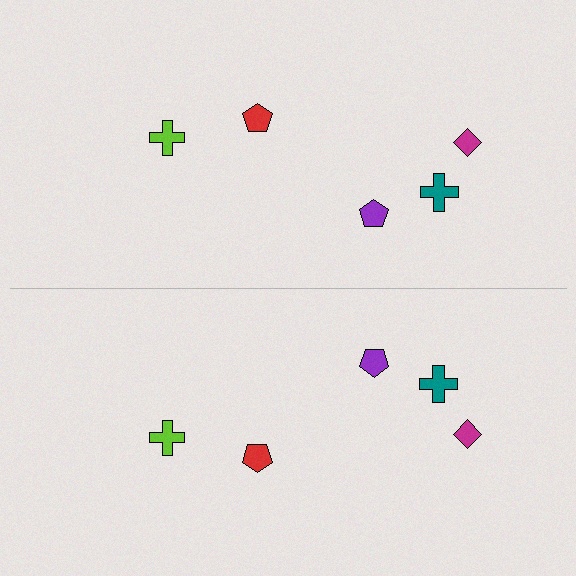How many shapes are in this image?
There are 10 shapes in this image.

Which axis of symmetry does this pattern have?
The pattern has a horizontal axis of symmetry running through the center of the image.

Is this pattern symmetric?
Yes, this pattern has bilateral (reflection) symmetry.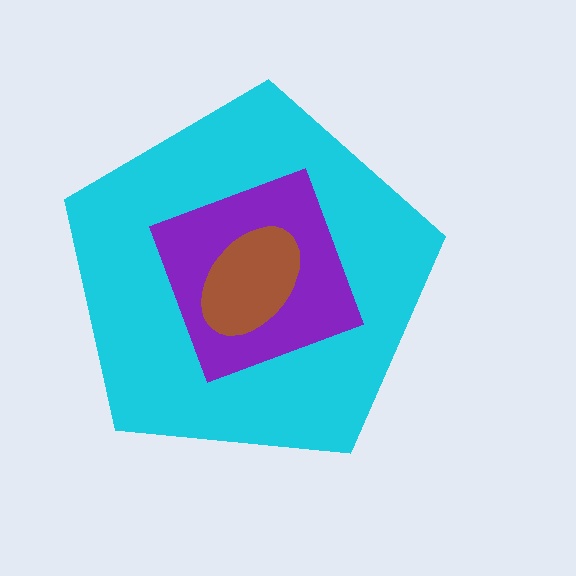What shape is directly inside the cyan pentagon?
The purple square.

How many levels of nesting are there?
3.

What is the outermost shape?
The cyan pentagon.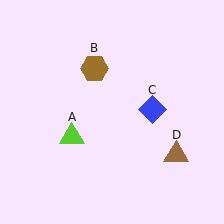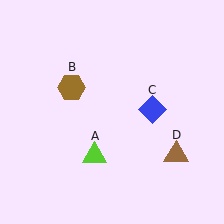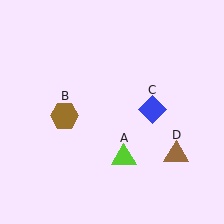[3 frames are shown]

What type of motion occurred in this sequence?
The lime triangle (object A), brown hexagon (object B) rotated counterclockwise around the center of the scene.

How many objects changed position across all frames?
2 objects changed position: lime triangle (object A), brown hexagon (object B).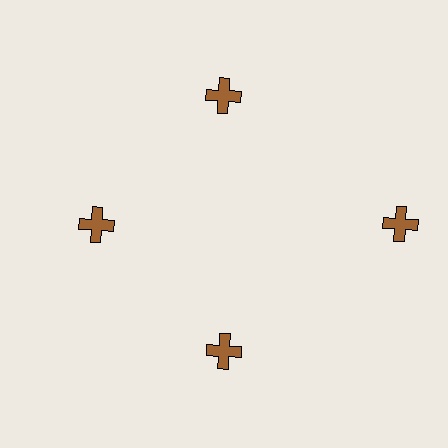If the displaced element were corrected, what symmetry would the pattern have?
It would have 4-fold rotational symmetry — the pattern would map onto itself every 90 degrees.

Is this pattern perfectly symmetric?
No. The 4 brown crosses are arranged in a ring, but one element near the 3 o'clock position is pushed outward from the center, breaking the 4-fold rotational symmetry.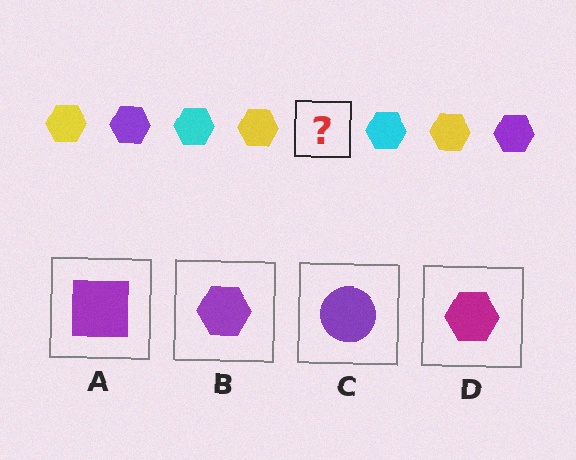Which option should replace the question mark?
Option B.